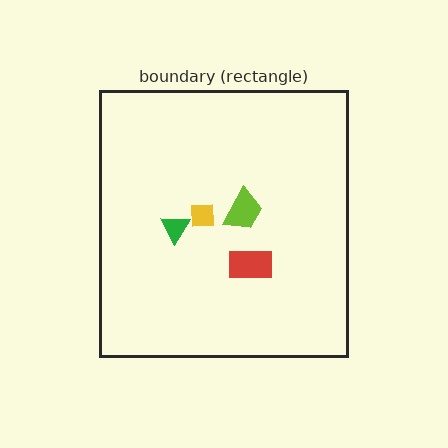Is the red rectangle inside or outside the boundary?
Inside.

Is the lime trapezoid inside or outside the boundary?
Inside.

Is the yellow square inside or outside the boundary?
Inside.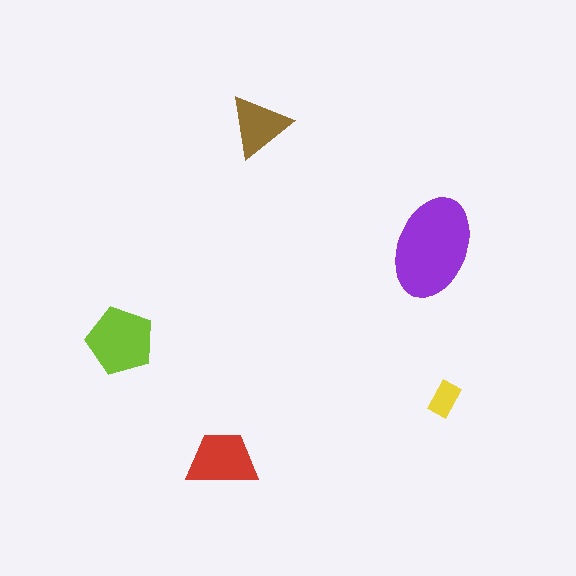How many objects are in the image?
There are 5 objects in the image.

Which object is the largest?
The purple ellipse.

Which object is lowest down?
The red trapezoid is bottommost.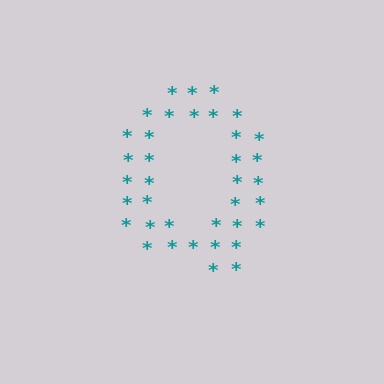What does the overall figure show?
The overall figure shows the letter Q.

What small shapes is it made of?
It is made of small asterisks.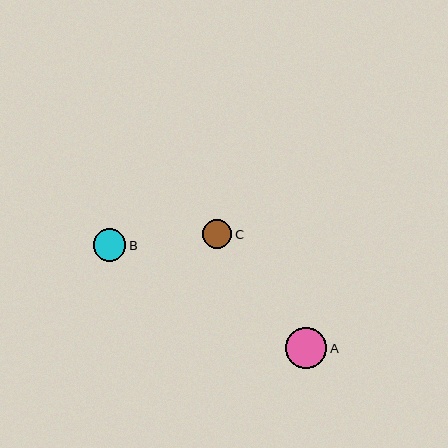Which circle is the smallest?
Circle C is the smallest with a size of approximately 29 pixels.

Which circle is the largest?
Circle A is the largest with a size of approximately 41 pixels.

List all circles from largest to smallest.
From largest to smallest: A, B, C.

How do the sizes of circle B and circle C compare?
Circle B and circle C are approximately the same size.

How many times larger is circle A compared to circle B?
Circle A is approximately 1.3 times the size of circle B.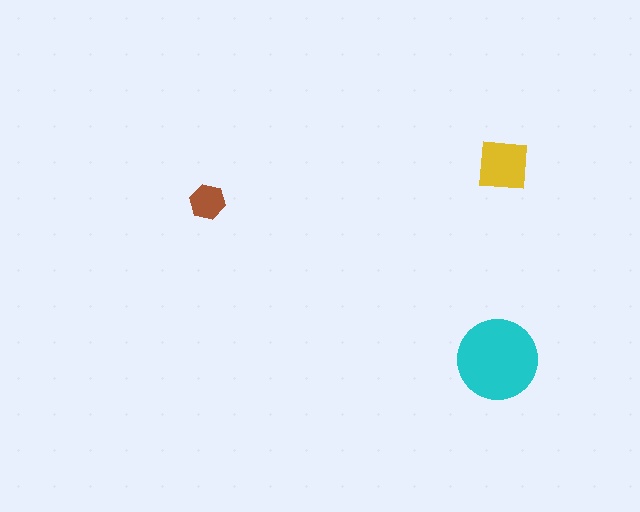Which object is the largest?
The cyan circle.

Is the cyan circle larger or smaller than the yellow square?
Larger.